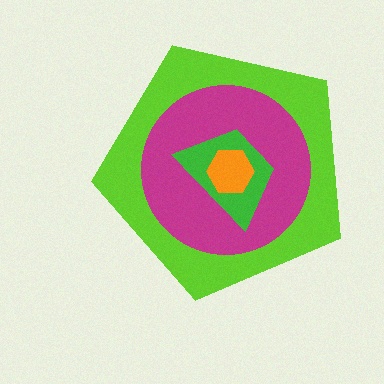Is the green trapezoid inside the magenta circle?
Yes.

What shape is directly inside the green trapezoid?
The orange hexagon.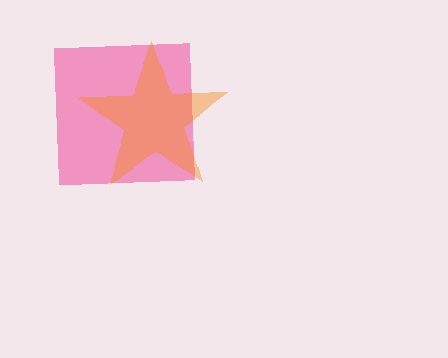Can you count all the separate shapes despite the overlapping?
Yes, there are 2 separate shapes.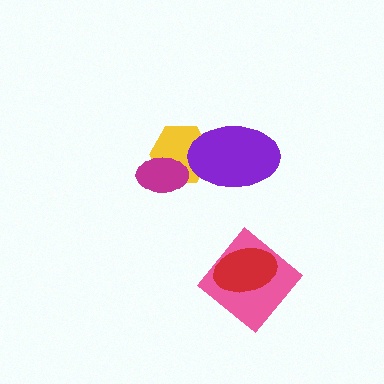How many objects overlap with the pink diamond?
1 object overlaps with the pink diamond.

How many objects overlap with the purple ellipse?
1 object overlaps with the purple ellipse.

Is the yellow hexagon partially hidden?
Yes, it is partially covered by another shape.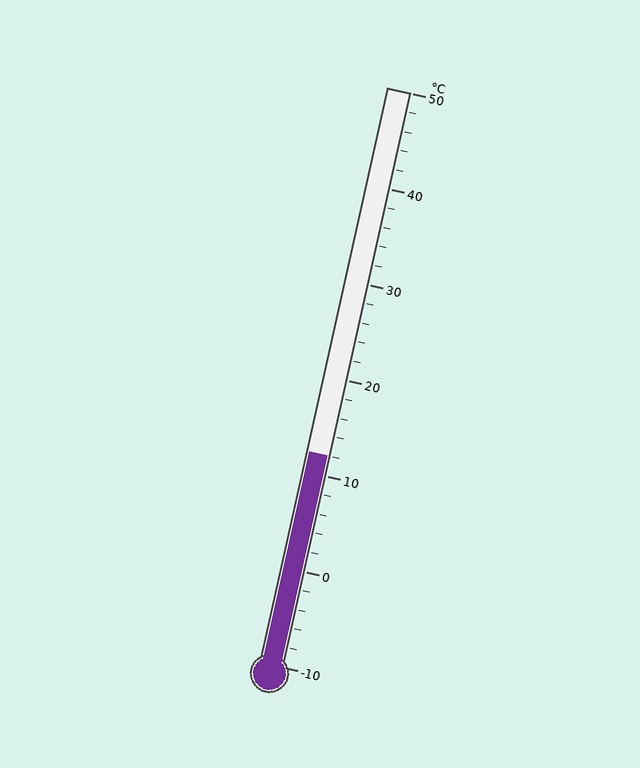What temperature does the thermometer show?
The thermometer shows approximately 12°C.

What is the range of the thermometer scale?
The thermometer scale ranges from -10°C to 50°C.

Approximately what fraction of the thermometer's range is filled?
The thermometer is filled to approximately 35% of its range.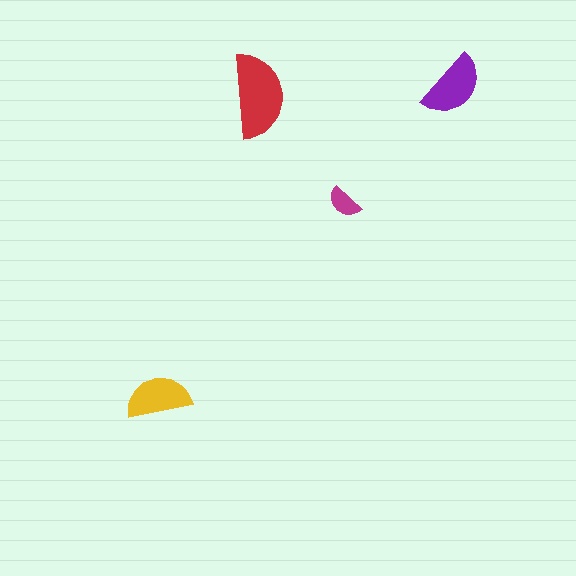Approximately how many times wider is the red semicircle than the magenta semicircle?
About 2.5 times wider.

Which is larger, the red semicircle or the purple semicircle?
The red one.